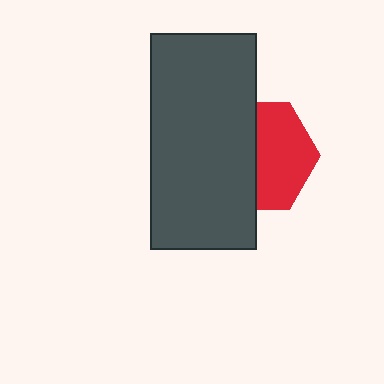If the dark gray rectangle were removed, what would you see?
You would see the complete red hexagon.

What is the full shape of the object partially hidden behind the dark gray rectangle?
The partially hidden object is a red hexagon.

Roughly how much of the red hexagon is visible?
About half of it is visible (roughly 52%).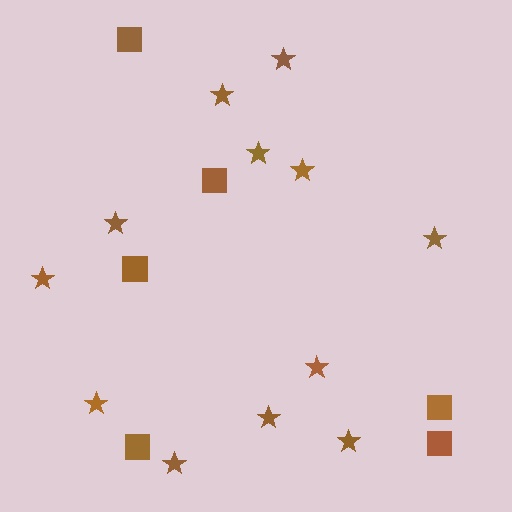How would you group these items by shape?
There are 2 groups: one group of stars (12) and one group of squares (6).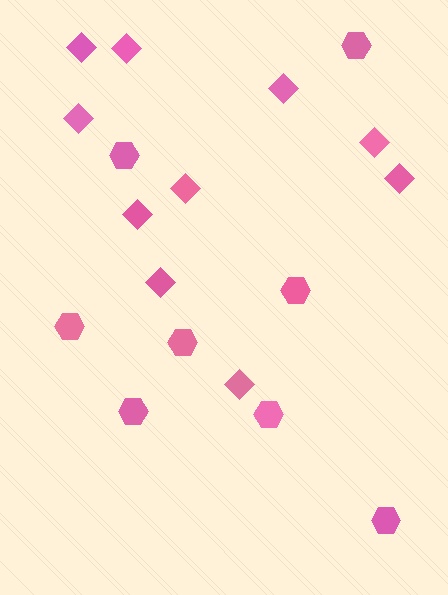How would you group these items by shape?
There are 2 groups: one group of hexagons (8) and one group of diamonds (10).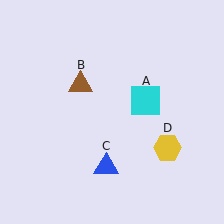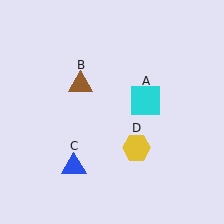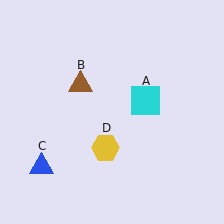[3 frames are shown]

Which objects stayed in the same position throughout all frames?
Cyan square (object A) and brown triangle (object B) remained stationary.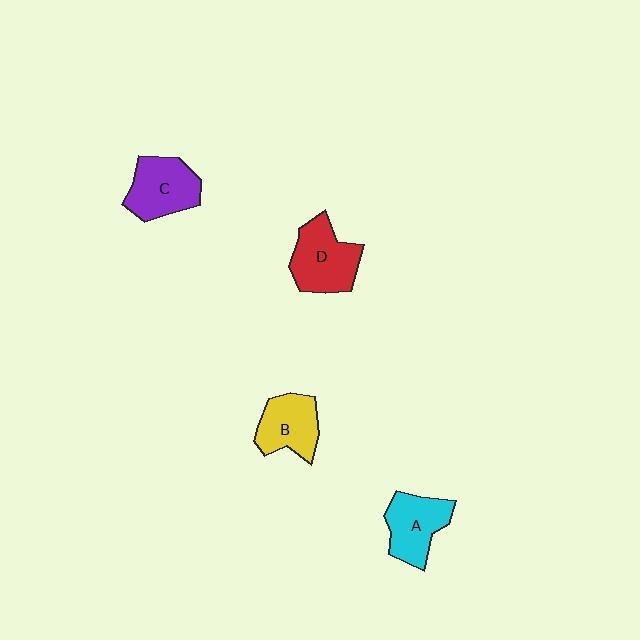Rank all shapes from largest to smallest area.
From largest to smallest: D (red), C (purple), A (cyan), B (yellow).